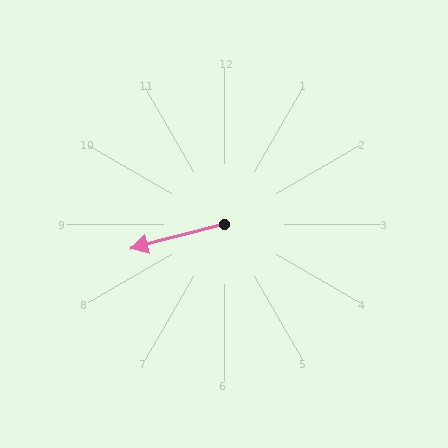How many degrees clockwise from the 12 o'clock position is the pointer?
Approximately 255 degrees.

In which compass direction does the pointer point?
West.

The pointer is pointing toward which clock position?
Roughly 9 o'clock.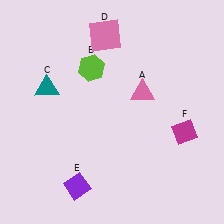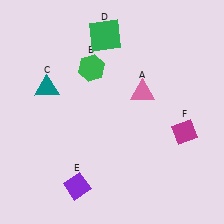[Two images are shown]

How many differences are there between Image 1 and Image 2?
There are 2 differences between the two images.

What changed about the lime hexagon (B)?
In Image 1, B is lime. In Image 2, it changed to green.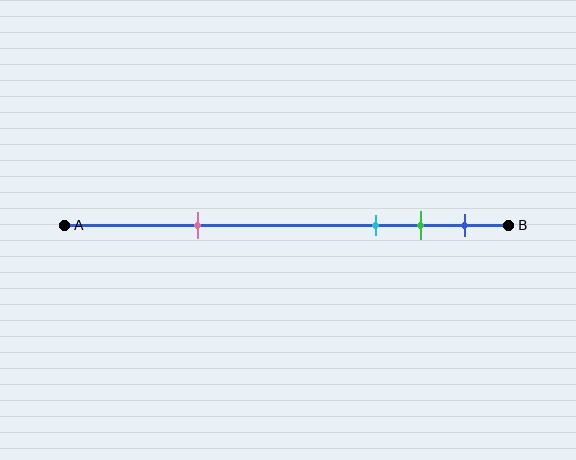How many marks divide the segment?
There are 4 marks dividing the segment.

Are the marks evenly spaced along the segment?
No, the marks are not evenly spaced.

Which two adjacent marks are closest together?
The green and blue marks are the closest adjacent pair.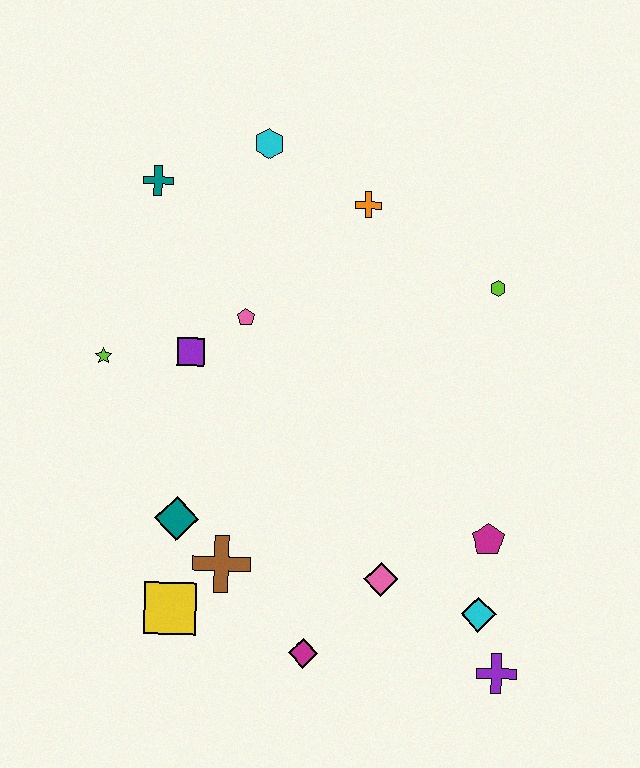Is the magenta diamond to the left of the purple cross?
Yes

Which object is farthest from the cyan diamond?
The teal cross is farthest from the cyan diamond.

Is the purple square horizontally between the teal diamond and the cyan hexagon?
Yes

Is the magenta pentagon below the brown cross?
No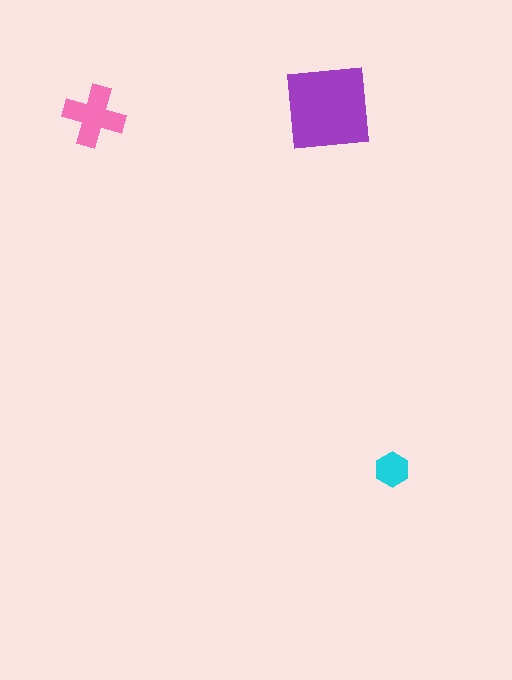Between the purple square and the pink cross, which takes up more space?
The purple square.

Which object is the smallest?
The cyan hexagon.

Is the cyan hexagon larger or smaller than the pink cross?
Smaller.